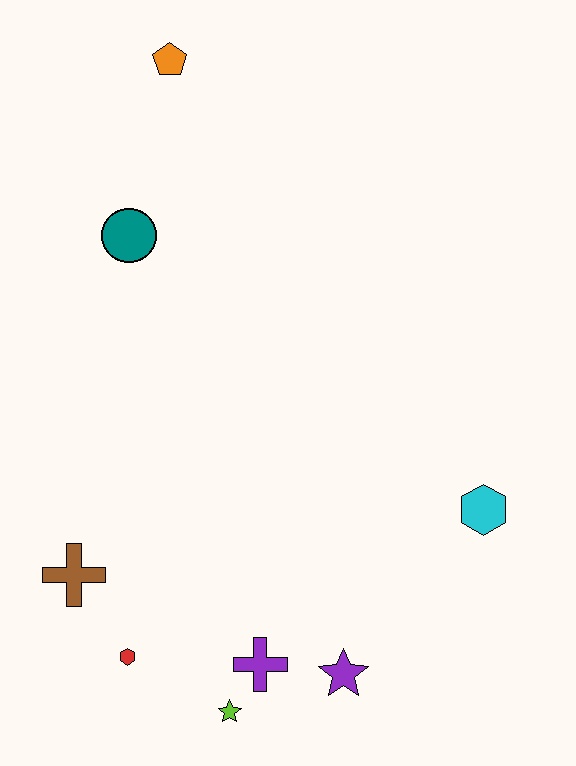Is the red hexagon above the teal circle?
No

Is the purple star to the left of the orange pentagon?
No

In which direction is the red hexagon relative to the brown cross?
The red hexagon is below the brown cross.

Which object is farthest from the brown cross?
The orange pentagon is farthest from the brown cross.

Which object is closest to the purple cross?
The lime star is closest to the purple cross.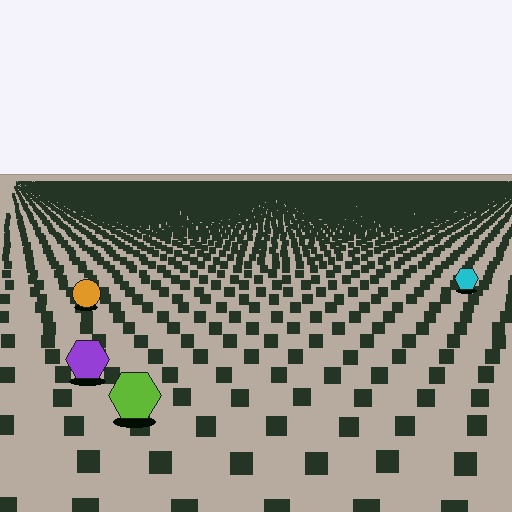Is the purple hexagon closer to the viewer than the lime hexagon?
No. The lime hexagon is closer — you can tell from the texture gradient: the ground texture is coarser near it.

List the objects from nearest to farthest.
From nearest to farthest: the lime hexagon, the purple hexagon, the orange circle, the cyan hexagon.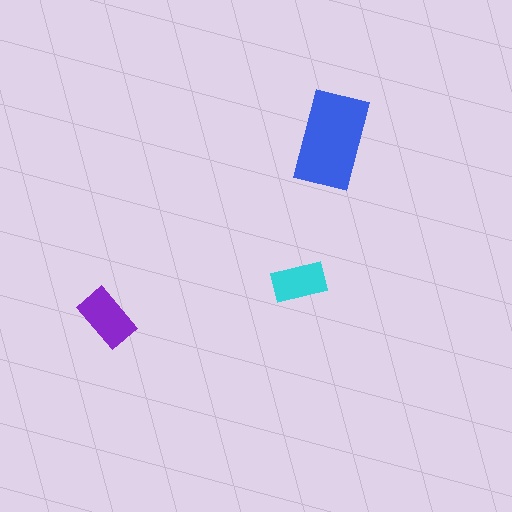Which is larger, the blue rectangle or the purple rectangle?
The blue one.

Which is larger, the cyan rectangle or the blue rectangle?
The blue one.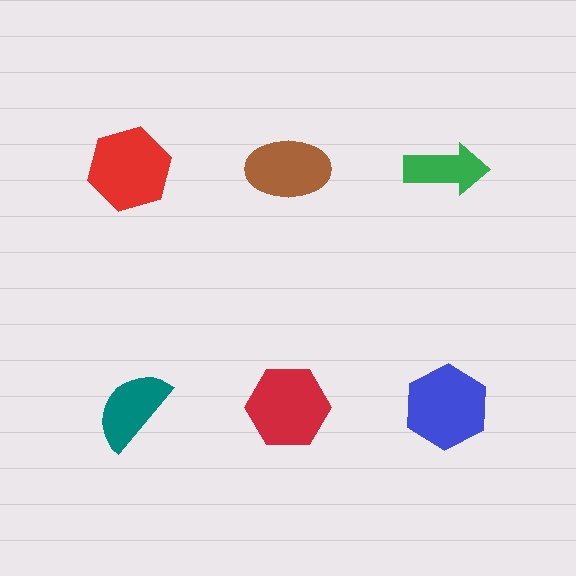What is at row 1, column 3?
A green arrow.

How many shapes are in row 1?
3 shapes.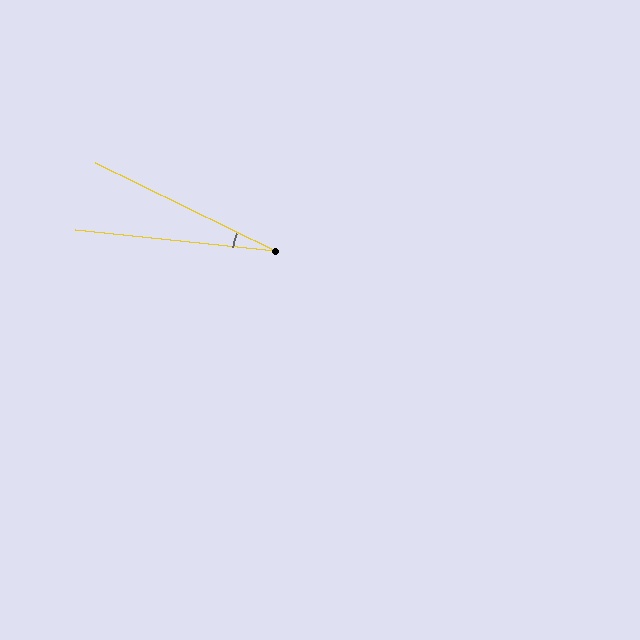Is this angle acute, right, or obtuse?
It is acute.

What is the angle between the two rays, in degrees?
Approximately 20 degrees.